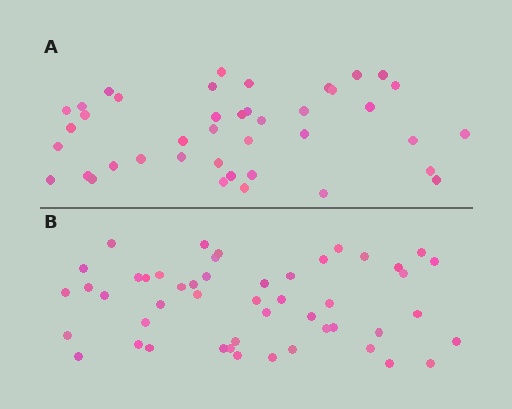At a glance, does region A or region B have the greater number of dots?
Region B (the bottom region) has more dots.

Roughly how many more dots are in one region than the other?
Region B has roughly 8 or so more dots than region A.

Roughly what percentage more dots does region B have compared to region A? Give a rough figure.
About 20% more.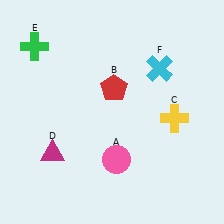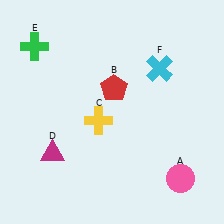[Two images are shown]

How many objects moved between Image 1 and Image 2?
2 objects moved between the two images.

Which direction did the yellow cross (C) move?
The yellow cross (C) moved left.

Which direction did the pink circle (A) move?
The pink circle (A) moved right.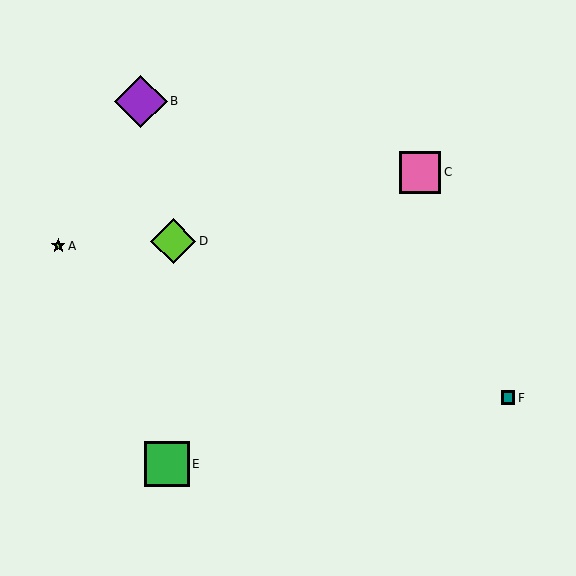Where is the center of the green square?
The center of the green square is at (167, 464).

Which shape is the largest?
The purple diamond (labeled B) is the largest.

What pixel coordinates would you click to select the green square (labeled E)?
Click at (167, 464) to select the green square E.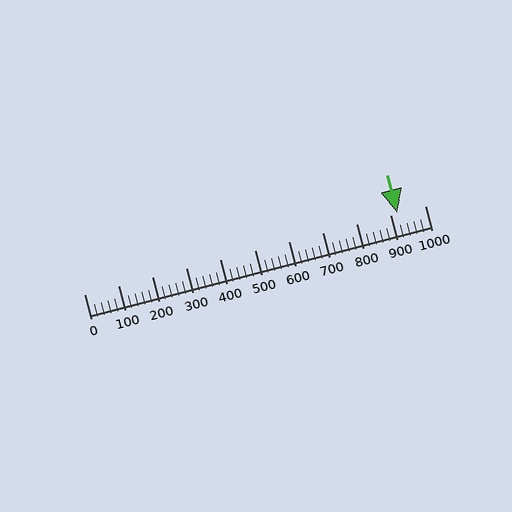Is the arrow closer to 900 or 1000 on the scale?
The arrow is closer to 900.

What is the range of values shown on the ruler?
The ruler shows values from 0 to 1000.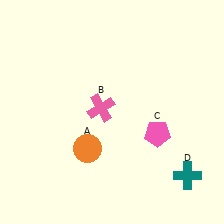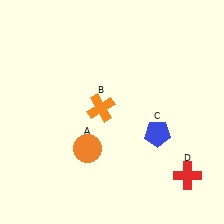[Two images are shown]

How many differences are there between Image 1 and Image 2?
There are 3 differences between the two images.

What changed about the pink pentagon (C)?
In Image 1, C is pink. In Image 2, it changed to blue.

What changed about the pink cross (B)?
In Image 1, B is pink. In Image 2, it changed to orange.